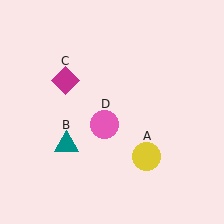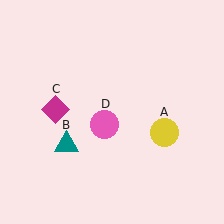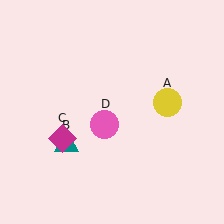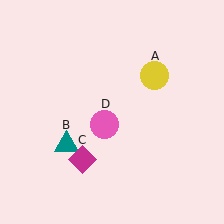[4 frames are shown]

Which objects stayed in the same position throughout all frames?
Teal triangle (object B) and pink circle (object D) remained stationary.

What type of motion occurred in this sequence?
The yellow circle (object A), magenta diamond (object C) rotated counterclockwise around the center of the scene.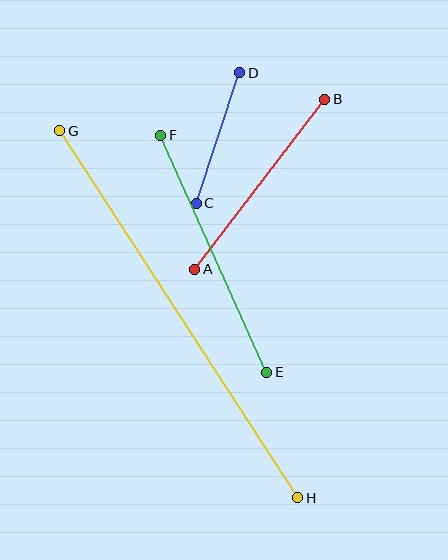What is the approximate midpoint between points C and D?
The midpoint is at approximately (218, 138) pixels.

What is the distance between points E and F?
The distance is approximately 260 pixels.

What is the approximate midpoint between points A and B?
The midpoint is at approximately (260, 184) pixels.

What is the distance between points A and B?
The distance is approximately 214 pixels.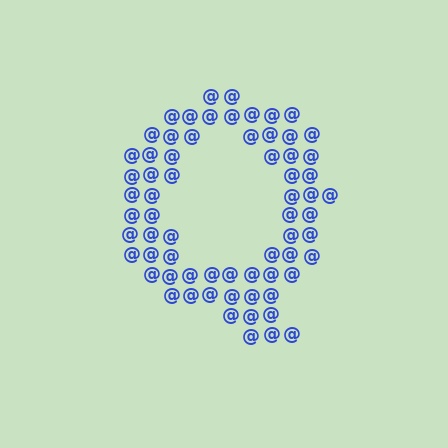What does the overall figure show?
The overall figure shows the letter Q.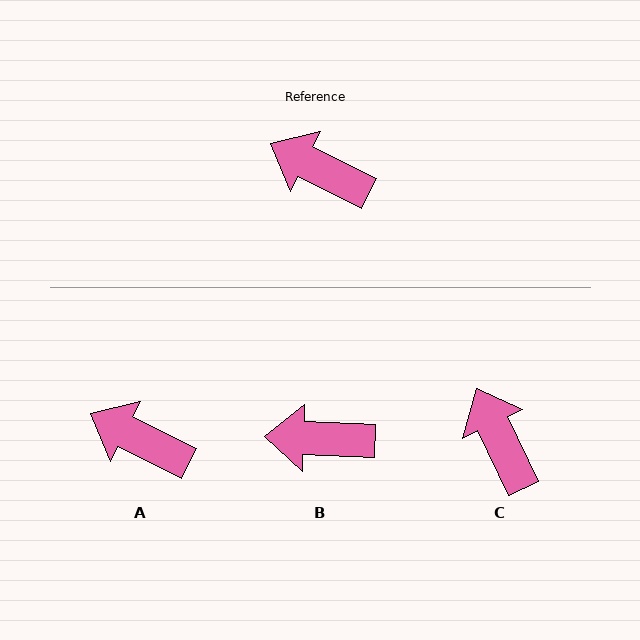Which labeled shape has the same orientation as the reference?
A.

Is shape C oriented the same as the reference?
No, it is off by about 38 degrees.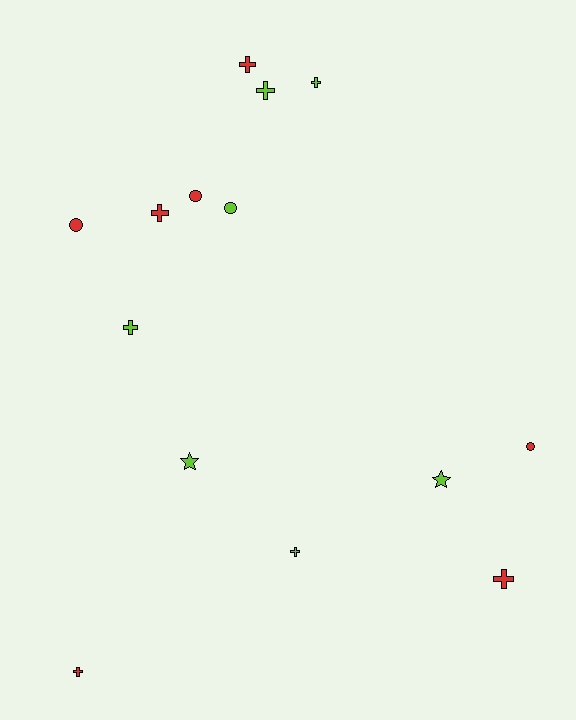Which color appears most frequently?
Lime, with 7 objects.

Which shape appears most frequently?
Cross, with 8 objects.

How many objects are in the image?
There are 14 objects.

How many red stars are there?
There are no red stars.